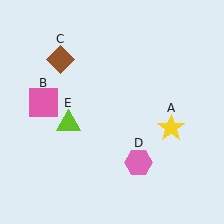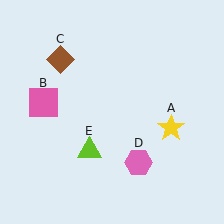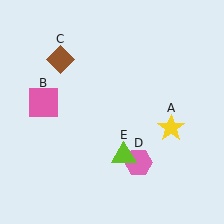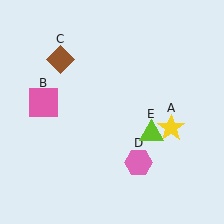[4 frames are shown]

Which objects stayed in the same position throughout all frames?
Yellow star (object A) and pink square (object B) and brown diamond (object C) and pink hexagon (object D) remained stationary.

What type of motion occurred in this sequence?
The lime triangle (object E) rotated counterclockwise around the center of the scene.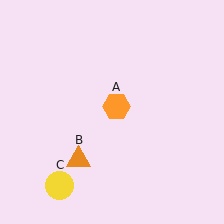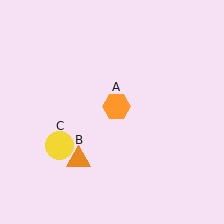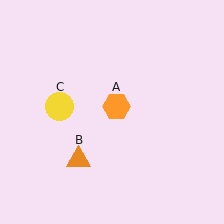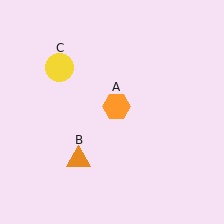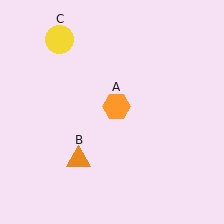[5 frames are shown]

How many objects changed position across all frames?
1 object changed position: yellow circle (object C).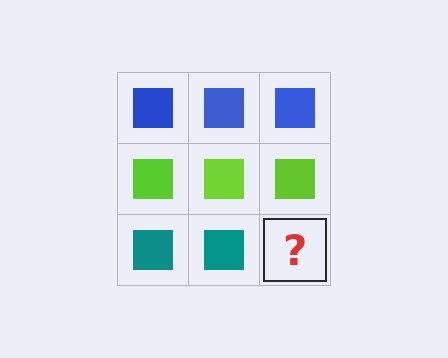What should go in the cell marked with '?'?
The missing cell should contain a teal square.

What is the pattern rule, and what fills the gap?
The rule is that each row has a consistent color. The gap should be filled with a teal square.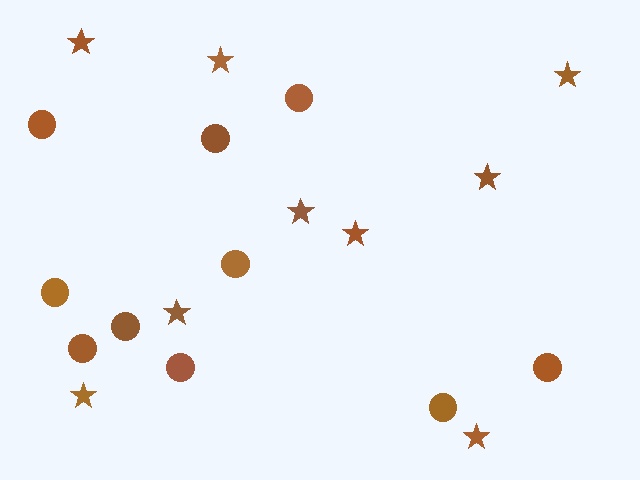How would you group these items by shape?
There are 2 groups: one group of stars (9) and one group of circles (10).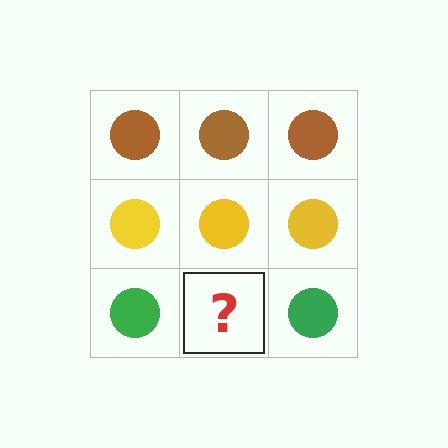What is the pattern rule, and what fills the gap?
The rule is that each row has a consistent color. The gap should be filled with a green circle.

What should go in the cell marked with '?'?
The missing cell should contain a green circle.